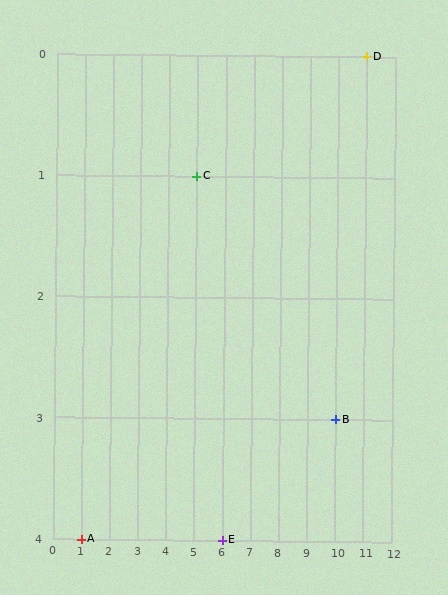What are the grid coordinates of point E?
Point E is at grid coordinates (6, 4).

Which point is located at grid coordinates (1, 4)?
Point A is at (1, 4).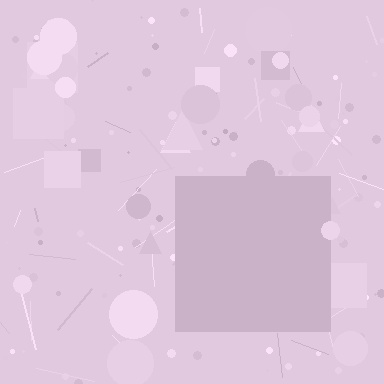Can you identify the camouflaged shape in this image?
The camouflaged shape is a square.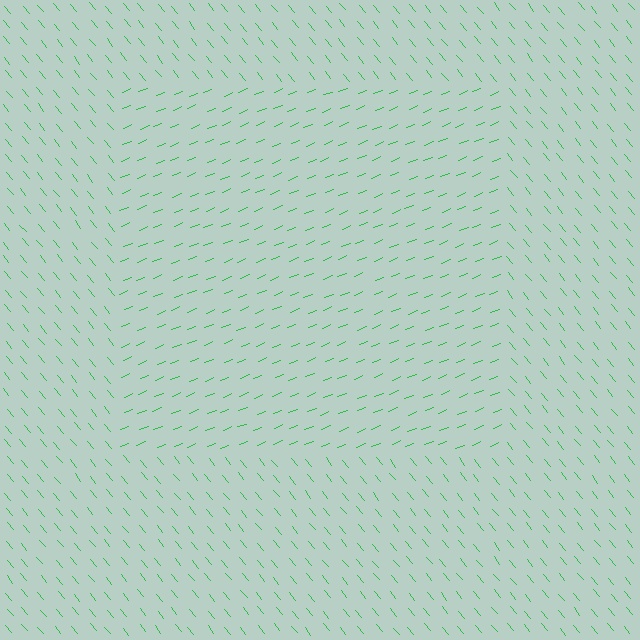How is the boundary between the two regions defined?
The boundary is defined purely by a change in line orientation (approximately 73 degrees difference). All lines are the same color and thickness.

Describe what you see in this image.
The image is filled with small green line segments. A rectangle region in the image has lines oriented differently from the surrounding lines, creating a visible texture boundary.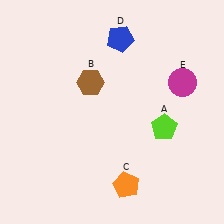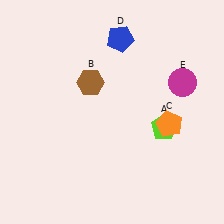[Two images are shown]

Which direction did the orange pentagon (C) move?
The orange pentagon (C) moved up.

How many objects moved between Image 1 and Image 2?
1 object moved between the two images.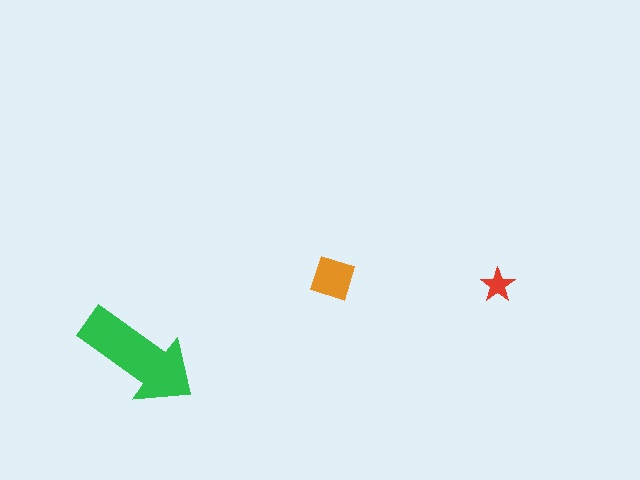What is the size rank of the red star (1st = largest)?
3rd.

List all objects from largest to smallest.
The green arrow, the orange diamond, the red star.